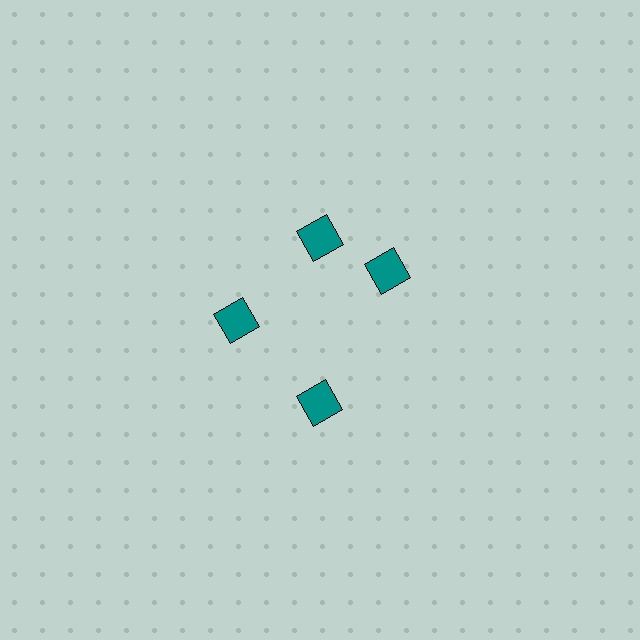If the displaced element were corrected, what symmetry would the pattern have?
It would have 4-fold rotational symmetry — the pattern would map onto itself every 90 degrees.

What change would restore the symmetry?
The symmetry would be restored by rotating it back into even spacing with its neighbors so that all 4 diamonds sit at equal angles and equal distance from the center.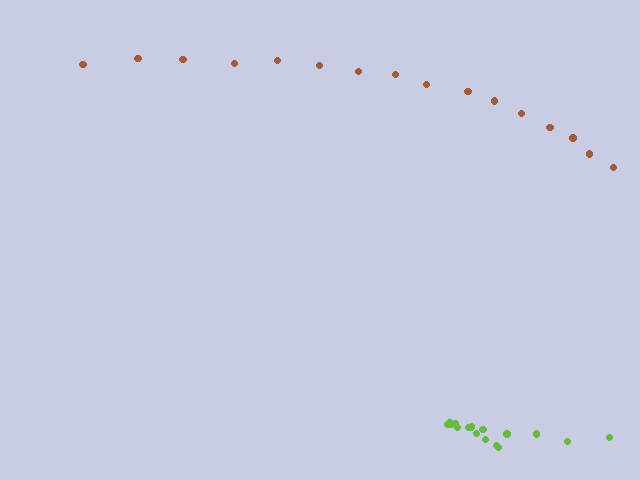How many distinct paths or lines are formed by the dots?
There are 2 distinct paths.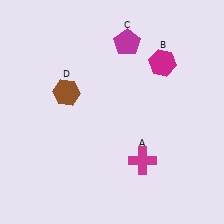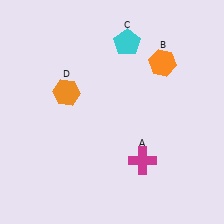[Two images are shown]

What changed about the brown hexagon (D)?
In Image 1, D is brown. In Image 2, it changed to orange.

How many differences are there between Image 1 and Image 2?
There are 3 differences between the two images.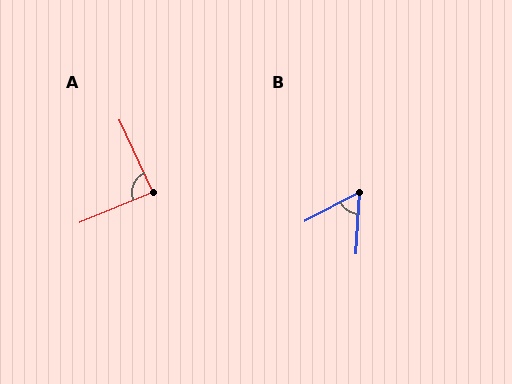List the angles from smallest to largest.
B (59°), A (88°).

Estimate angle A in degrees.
Approximately 88 degrees.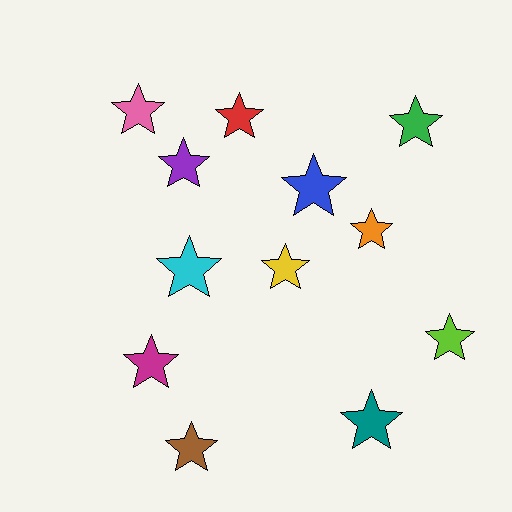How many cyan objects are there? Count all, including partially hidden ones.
There is 1 cyan object.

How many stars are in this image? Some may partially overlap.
There are 12 stars.